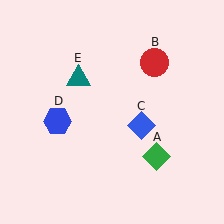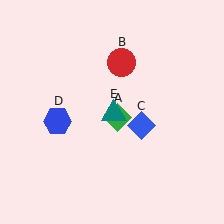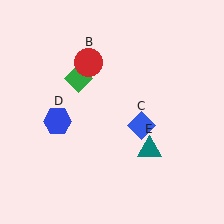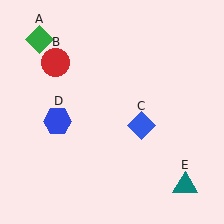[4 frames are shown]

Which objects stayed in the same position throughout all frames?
Blue diamond (object C) and blue hexagon (object D) remained stationary.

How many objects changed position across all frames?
3 objects changed position: green diamond (object A), red circle (object B), teal triangle (object E).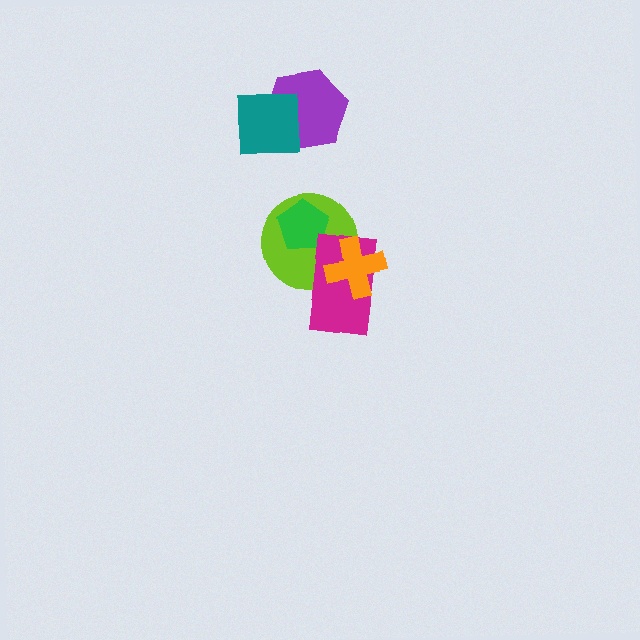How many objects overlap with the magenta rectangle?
2 objects overlap with the magenta rectangle.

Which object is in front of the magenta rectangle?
The orange cross is in front of the magenta rectangle.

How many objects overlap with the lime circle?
3 objects overlap with the lime circle.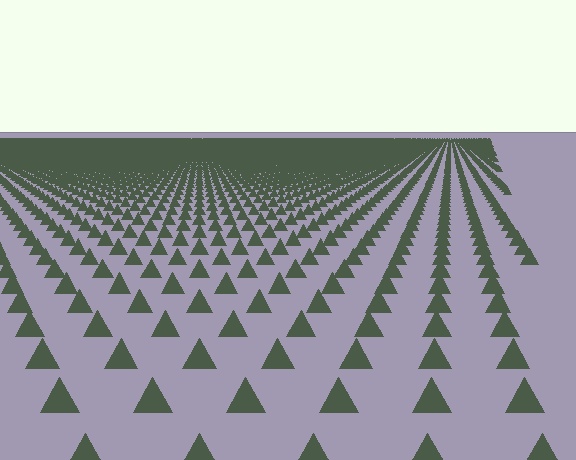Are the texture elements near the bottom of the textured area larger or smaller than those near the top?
Larger. Near the bottom, elements are closer to the viewer and appear at a bigger on-screen size.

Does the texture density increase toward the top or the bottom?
Density increases toward the top.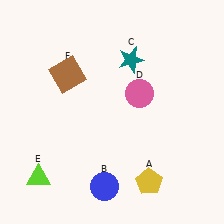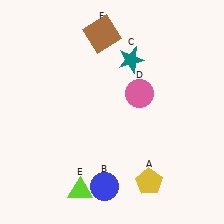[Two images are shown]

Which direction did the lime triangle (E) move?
The lime triangle (E) moved right.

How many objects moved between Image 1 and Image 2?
2 objects moved between the two images.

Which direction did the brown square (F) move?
The brown square (F) moved up.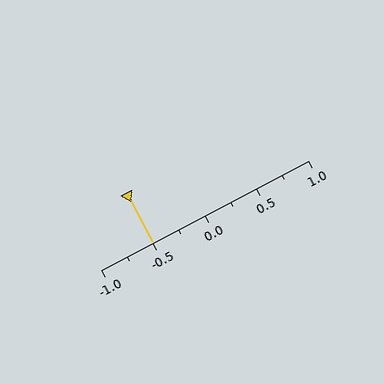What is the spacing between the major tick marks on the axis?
The major ticks are spaced 0.5 apart.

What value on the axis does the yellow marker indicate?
The marker indicates approximately -0.5.